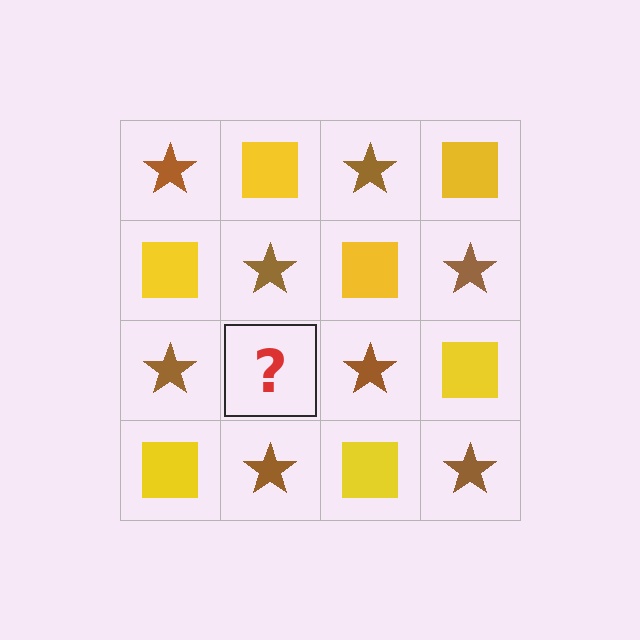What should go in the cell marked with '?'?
The missing cell should contain a yellow square.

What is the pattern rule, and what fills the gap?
The rule is that it alternates brown star and yellow square in a checkerboard pattern. The gap should be filled with a yellow square.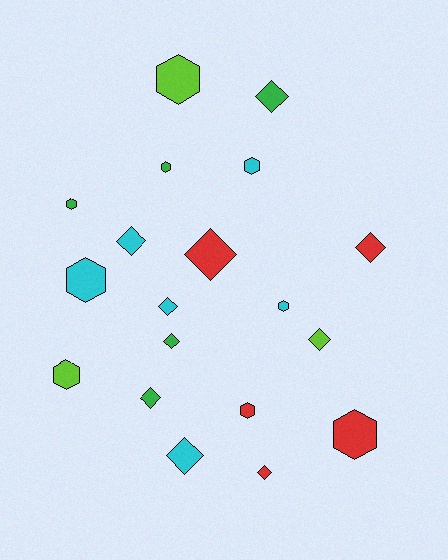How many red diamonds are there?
There are 3 red diamonds.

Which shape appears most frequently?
Diamond, with 10 objects.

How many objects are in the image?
There are 19 objects.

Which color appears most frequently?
Cyan, with 6 objects.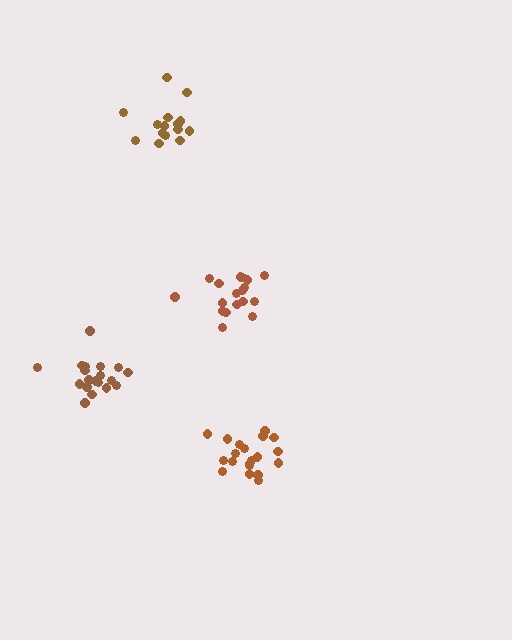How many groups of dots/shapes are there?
There are 4 groups.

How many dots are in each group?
Group 1: 15 dots, Group 2: 18 dots, Group 3: 19 dots, Group 4: 20 dots (72 total).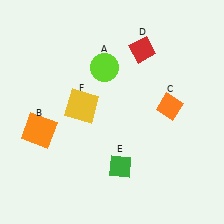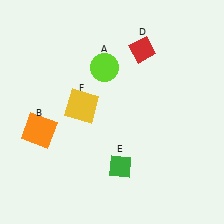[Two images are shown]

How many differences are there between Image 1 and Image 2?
There is 1 difference between the two images.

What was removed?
The orange diamond (C) was removed in Image 2.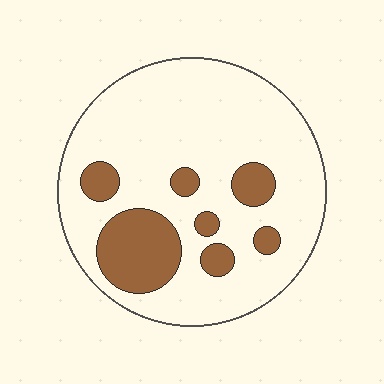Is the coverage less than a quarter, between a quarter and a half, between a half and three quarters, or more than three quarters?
Less than a quarter.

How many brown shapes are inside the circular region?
7.